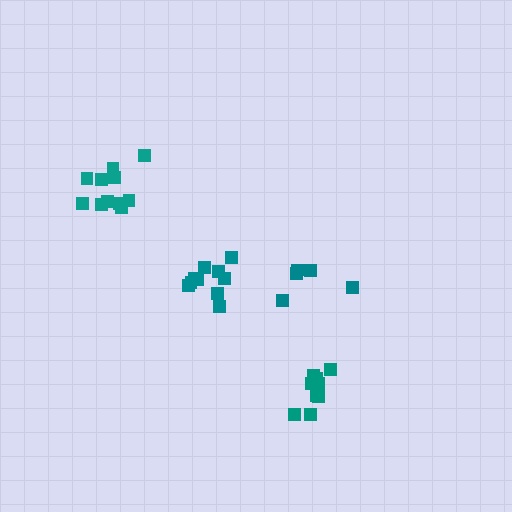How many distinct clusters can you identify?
There are 4 distinct clusters.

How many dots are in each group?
Group 1: 10 dots, Group 2: 10 dots, Group 3: 5 dots, Group 4: 11 dots (36 total).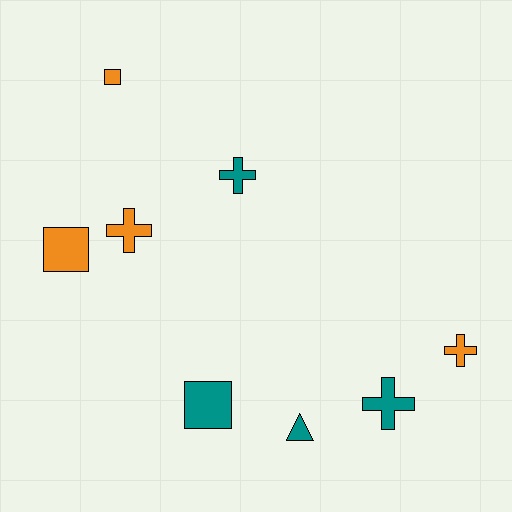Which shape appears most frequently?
Cross, with 4 objects.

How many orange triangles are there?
There are no orange triangles.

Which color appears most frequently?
Teal, with 4 objects.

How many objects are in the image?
There are 8 objects.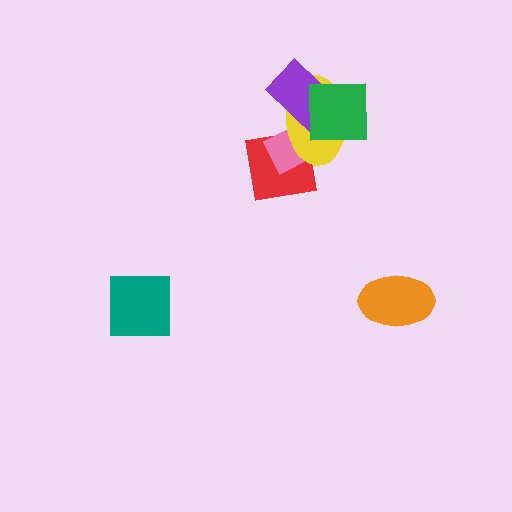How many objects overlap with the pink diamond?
3 objects overlap with the pink diamond.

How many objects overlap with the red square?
2 objects overlap with the red square.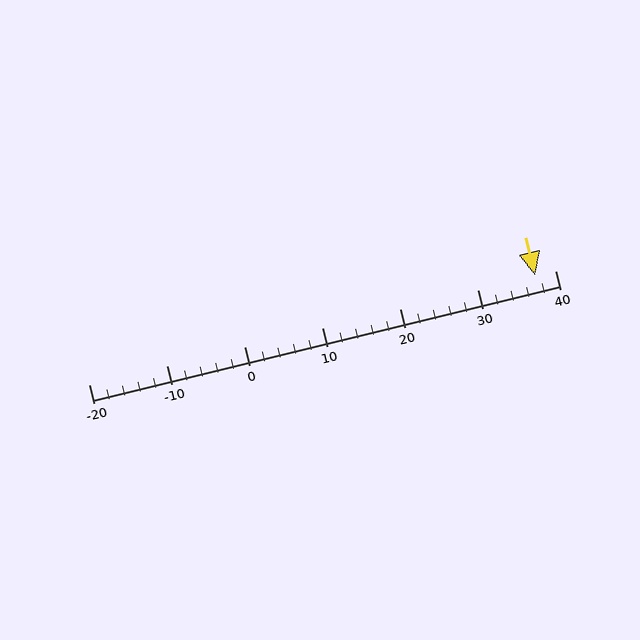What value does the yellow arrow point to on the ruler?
The yellow arrow points to approximately 37.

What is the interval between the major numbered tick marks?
The major tick marks are spaced 10 units apart.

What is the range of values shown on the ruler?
The ruler shows values from -20 to 40.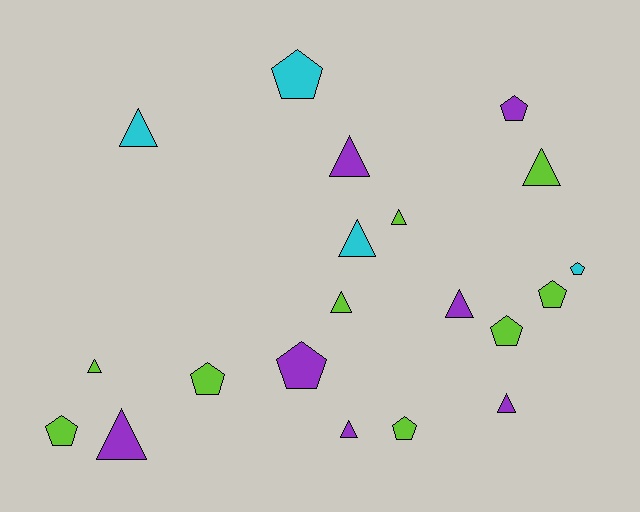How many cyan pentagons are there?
There are 2 cyan pentagons.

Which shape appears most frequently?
Triangle, with 11 objects.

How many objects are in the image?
There are 20 objects.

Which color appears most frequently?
Lime, with 9 objects.